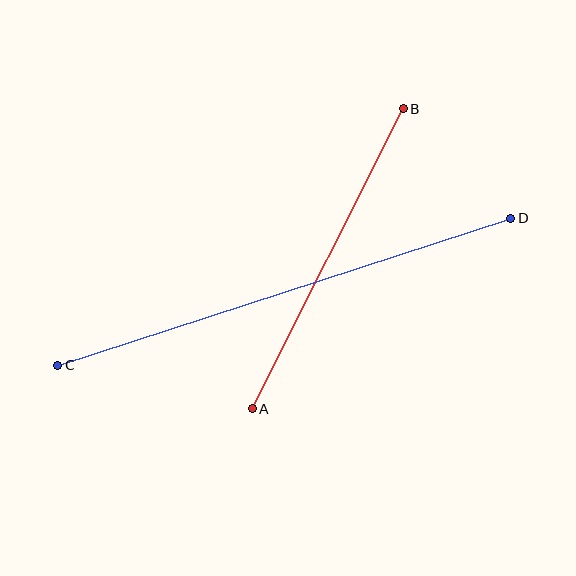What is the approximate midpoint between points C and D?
The midpoint is at approximately (284, 292) pixels.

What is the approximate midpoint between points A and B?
The midpoint is at approximately (328, 259) pixels.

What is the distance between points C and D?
The distance is approximately 476 pixels.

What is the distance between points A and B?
The distance is approximately 336 pixels.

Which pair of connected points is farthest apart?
Points C and D are farthest apart.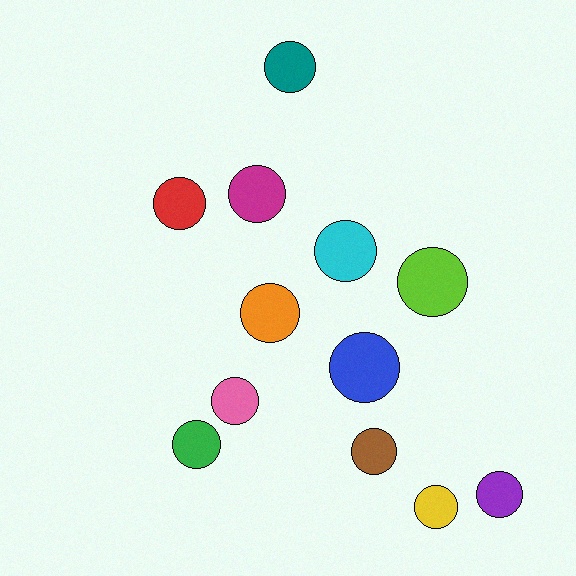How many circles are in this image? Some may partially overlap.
There are 12 circles.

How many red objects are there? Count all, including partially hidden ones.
There is 1 red object.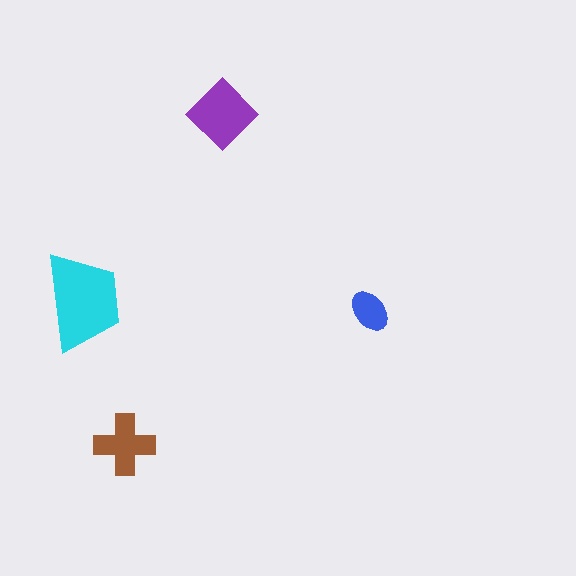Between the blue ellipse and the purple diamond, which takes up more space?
The purple diamond.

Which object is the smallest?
The blue ellipse.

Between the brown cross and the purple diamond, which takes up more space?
The purple diamond.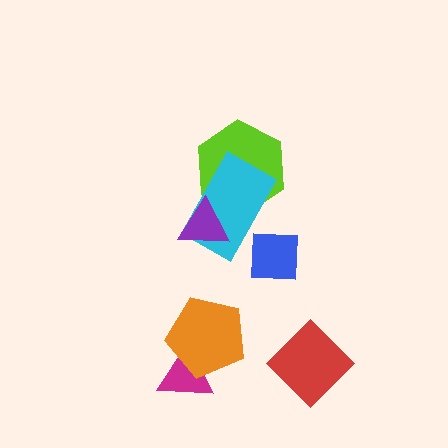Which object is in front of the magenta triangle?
The orange pentagon is in front of the magenta triangle.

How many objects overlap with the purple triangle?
2 objects overlap with the purple triangle.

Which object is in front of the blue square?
The cyan rectangle is in front of the blue square.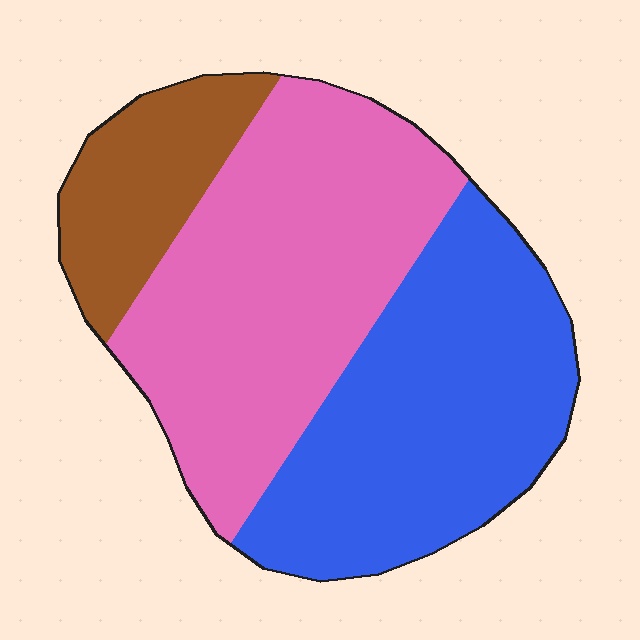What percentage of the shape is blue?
Blue takes up about two fifths (2/5) of the shape.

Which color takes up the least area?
Brown, at roughly 15%.